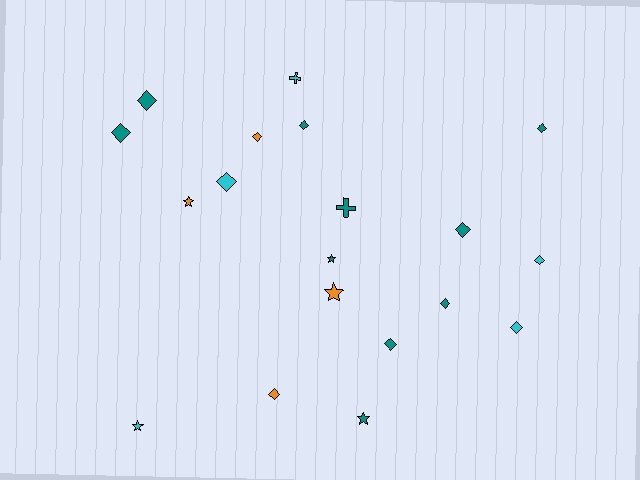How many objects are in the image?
There are 19 objects.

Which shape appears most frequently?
Diamond, with 12 objects.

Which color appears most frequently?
Teal, with 10 objects.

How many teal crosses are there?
There is 1 teal cross.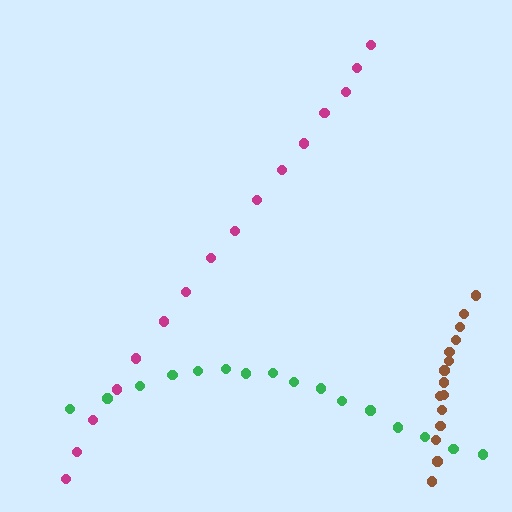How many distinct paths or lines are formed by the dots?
There are 3 distinct paths.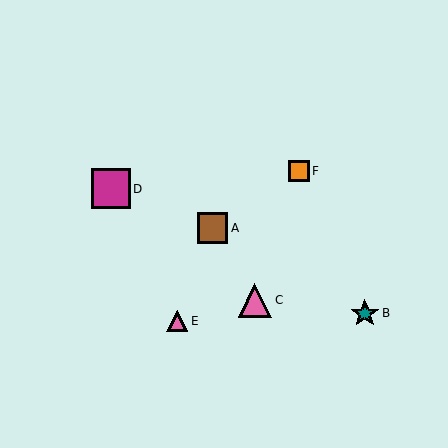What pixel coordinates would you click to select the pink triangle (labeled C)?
Click at (255, 300) to select the pink triangle C.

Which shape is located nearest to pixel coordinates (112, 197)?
The magenta square (labeled D) at (111, 189) is nearest to that location.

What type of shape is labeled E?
Shape E is a pink triangle.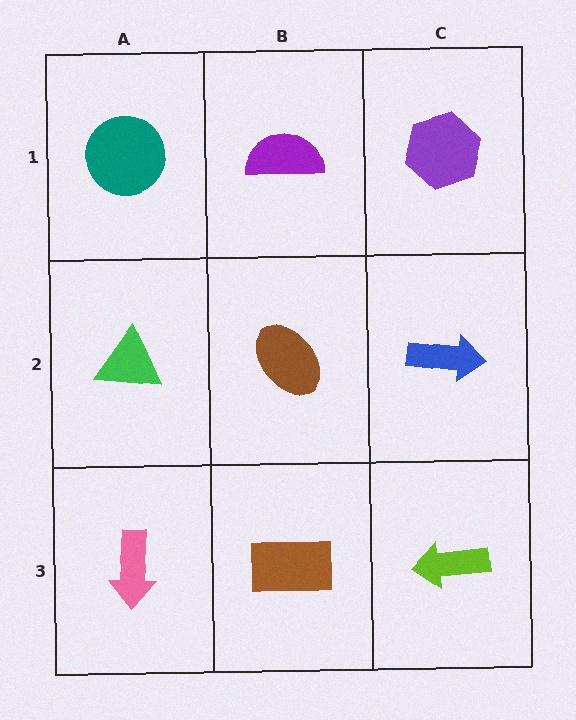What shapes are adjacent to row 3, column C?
A blue arrow (row 2, column C), a brown rectangle (row 3, column B).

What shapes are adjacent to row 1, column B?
A brown ellipse (row 2, column B), a teal circle (row 1, column A), a purple hexagon (row 1, column C).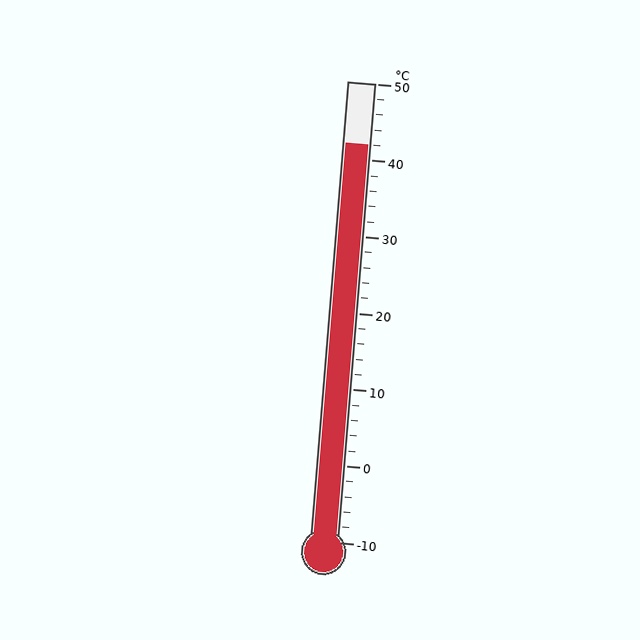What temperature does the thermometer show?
The thermometer shows approximately 42°C.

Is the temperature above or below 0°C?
The temperature is above 0°C.